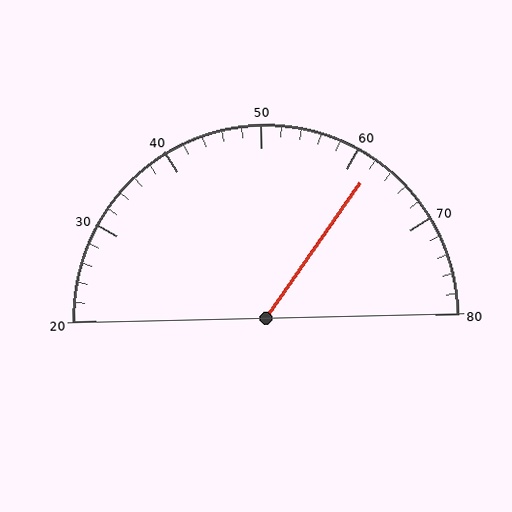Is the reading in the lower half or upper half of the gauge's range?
The reading is in the upper half of the range (20 to 80).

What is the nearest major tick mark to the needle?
The nearest major tick mark is 60.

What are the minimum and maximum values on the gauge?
The gauge ranges from 20 to 80.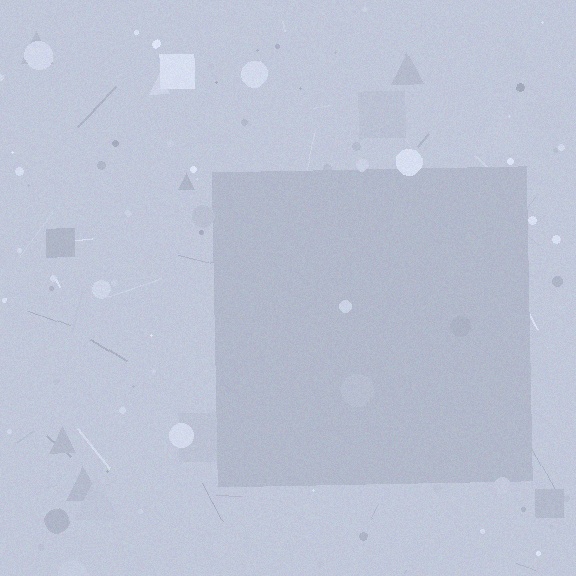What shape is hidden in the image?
A square is hidden in the image.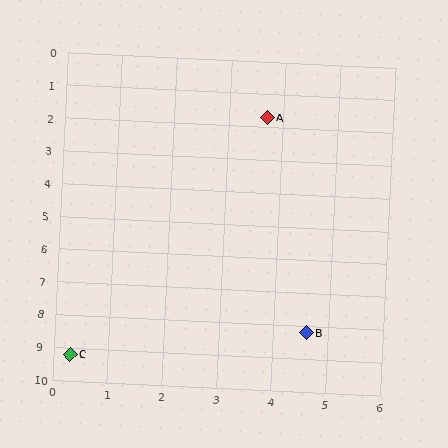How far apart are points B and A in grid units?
Points B and A are about 6.6 grid units apart.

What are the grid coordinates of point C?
Point C is at approximately (0.3, 9.2).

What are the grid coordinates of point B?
Point B is at approximately (4.6, 8.2).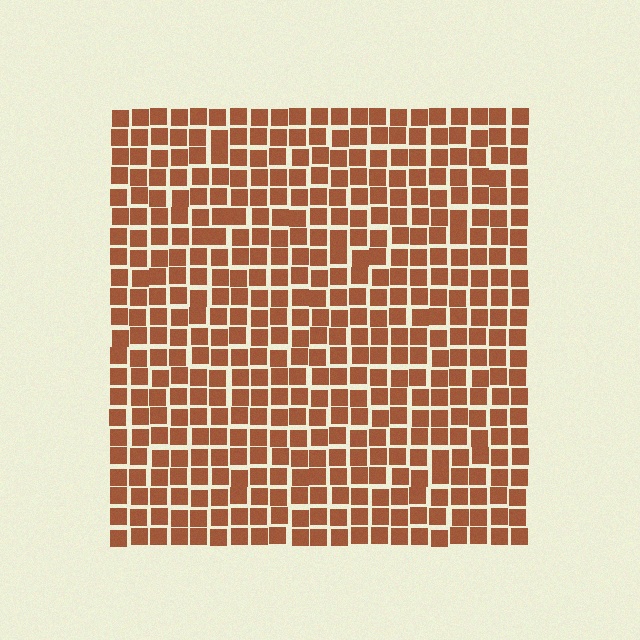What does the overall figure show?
The overall figure shows a square.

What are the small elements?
The small elements are squares.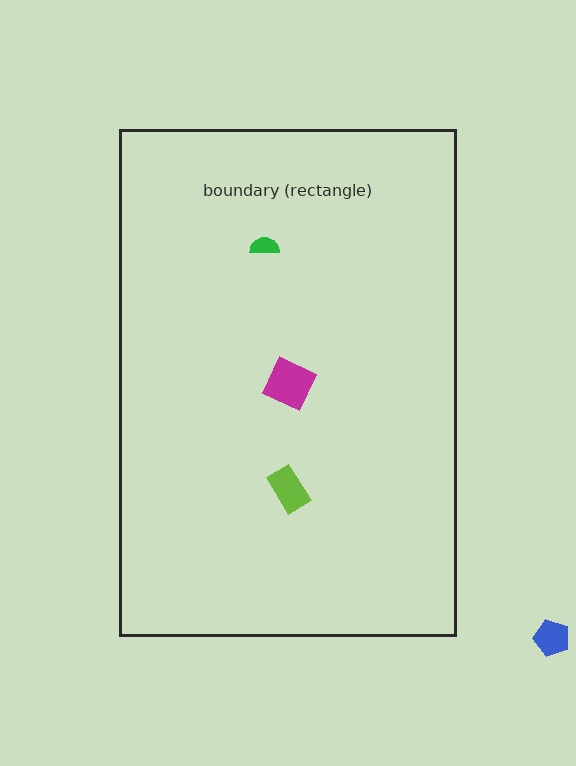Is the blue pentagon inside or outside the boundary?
Outside.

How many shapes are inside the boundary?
3 inside, 1 outside.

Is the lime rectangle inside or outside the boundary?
Inside.